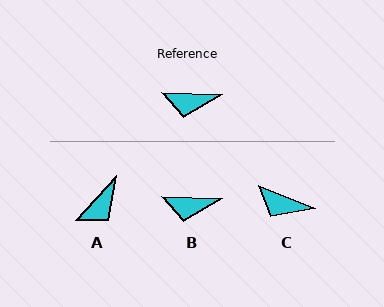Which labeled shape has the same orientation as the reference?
B.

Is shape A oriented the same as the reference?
No, it is off by about 50 degrees.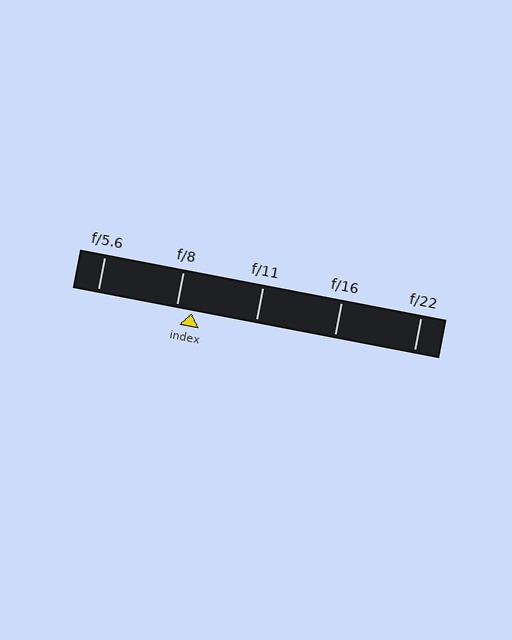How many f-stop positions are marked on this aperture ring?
There are 5 f-stop positions marked.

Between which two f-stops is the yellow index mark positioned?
The index mark is between f/8 and f/11.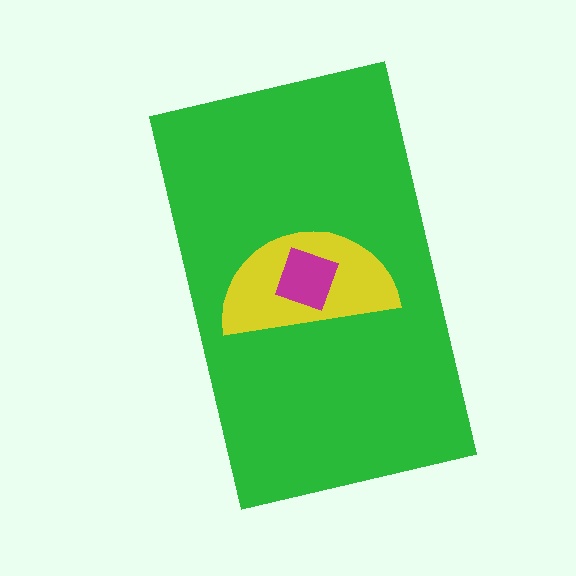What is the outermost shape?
The green rectangle.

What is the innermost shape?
The magenta diamond.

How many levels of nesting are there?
3.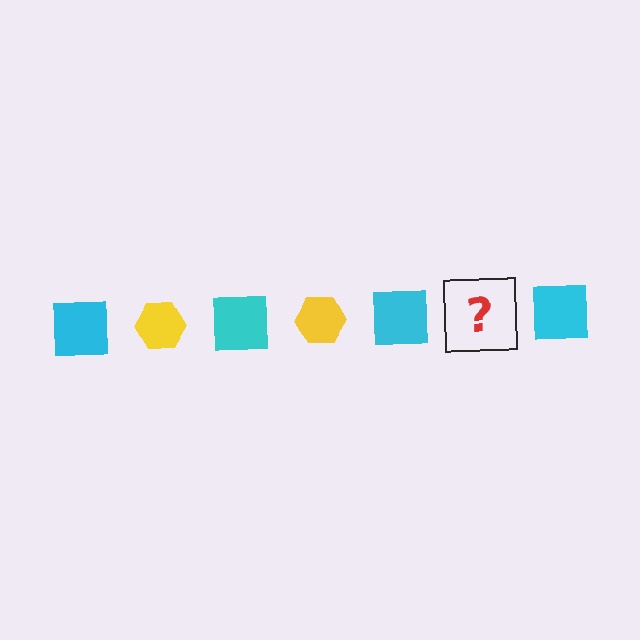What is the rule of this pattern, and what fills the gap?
The rule is that the pattern alternates between cyan square and yellow hexagon. The gap should be filled with a yellow hexagon.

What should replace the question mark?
The question mark should be replaced with a yellow hexagon.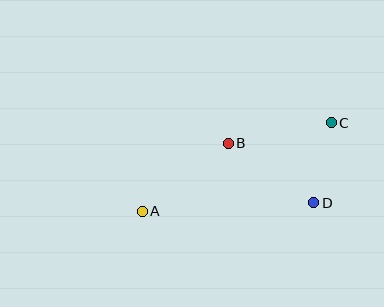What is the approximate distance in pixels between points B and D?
The distance between B and D is approximately 104 pixels.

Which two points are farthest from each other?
Points A and C are farthest from each other.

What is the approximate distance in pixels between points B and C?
The distance between B and C is approximately 105 pixels.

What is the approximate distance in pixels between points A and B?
The distance between A and B is approximately 110 pixels.